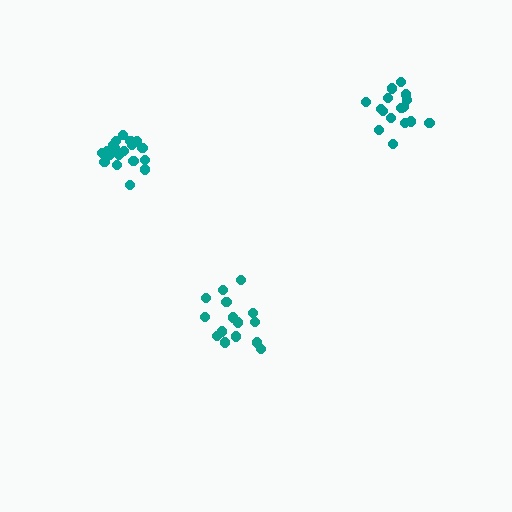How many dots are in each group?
Group 1: 15 dots, Group 2: 20 dots, Group 3: 16 dots (51 total).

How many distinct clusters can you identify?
There are 3 distinct clusters.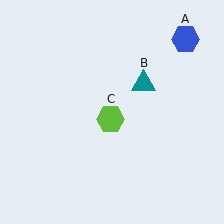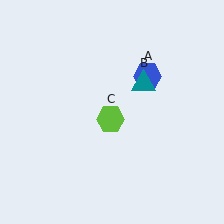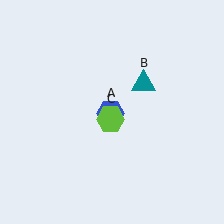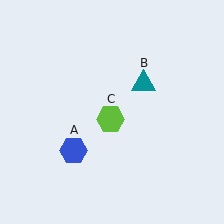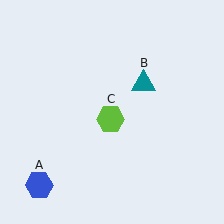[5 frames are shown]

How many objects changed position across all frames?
1 object changed position: blue hexagon (object A).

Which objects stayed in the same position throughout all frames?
Teal triangle (object B) and lime hexagon (object C) remained stationary.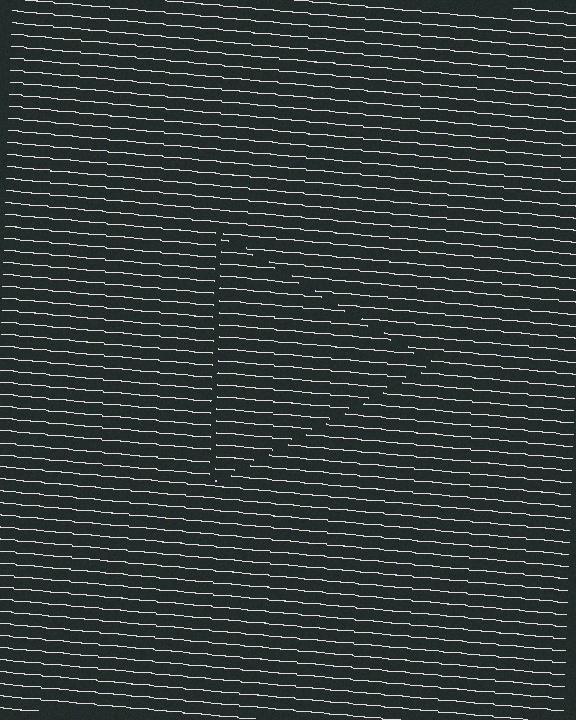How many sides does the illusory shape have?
3 sides — the line-ends trace a triangle.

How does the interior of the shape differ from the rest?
The interior of the shape contains the same grating, shifted by half a period — the contour is defined by the phase discontinuity where line-ends from the inner and outer gratings abut.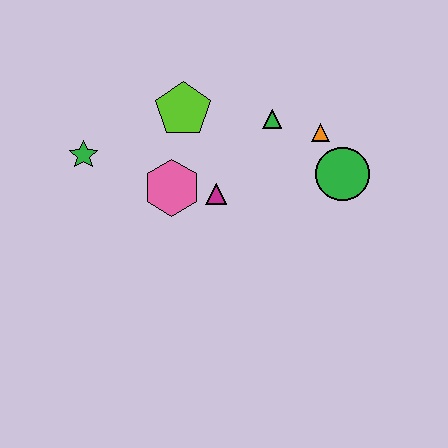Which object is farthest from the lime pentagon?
The green circle is farthest from the lime pentagon.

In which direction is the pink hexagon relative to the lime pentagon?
The pink hexagon is below the lime pentagon.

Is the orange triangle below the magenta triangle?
No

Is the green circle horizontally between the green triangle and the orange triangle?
No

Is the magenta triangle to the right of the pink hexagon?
Yes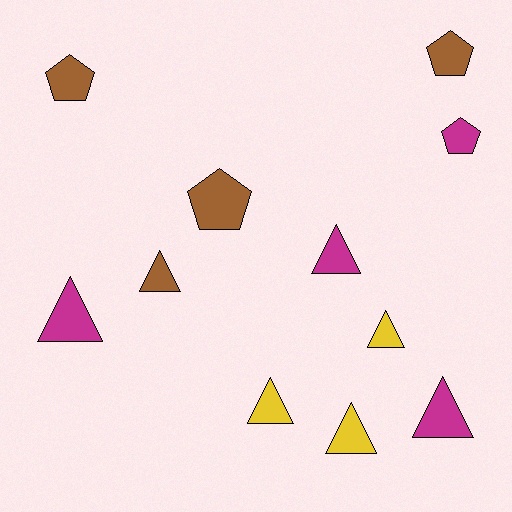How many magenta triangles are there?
There are 3 magenta triangles.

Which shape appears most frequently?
Triangle, with 7 objects.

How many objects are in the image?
There are 11 objects.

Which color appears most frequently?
Brown, with 4 objects.